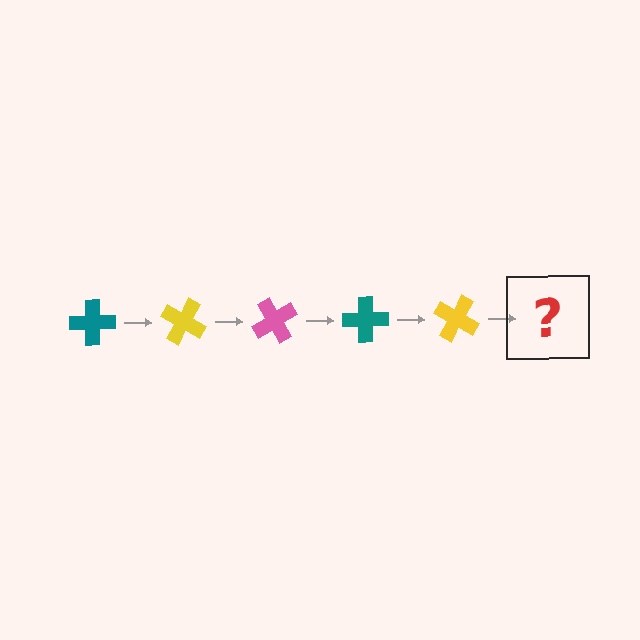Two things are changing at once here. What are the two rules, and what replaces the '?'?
The two rules are that it rotates 30 degrees each step and the color cycles through teal, yellow, and pink. The '?' should be a pink cross, rotated 150 degrees from the start.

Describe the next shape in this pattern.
It should be a pink cross, rotated 150 degrees from the start.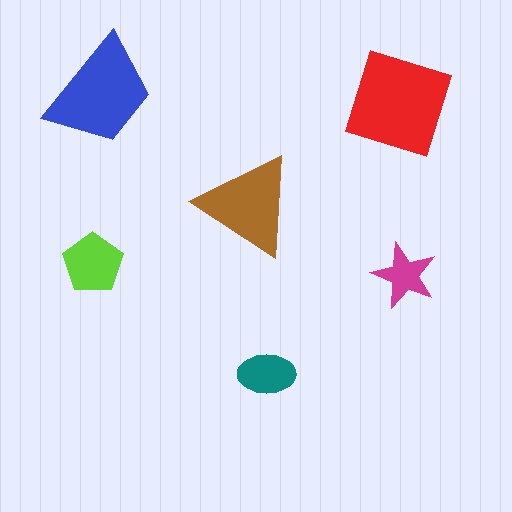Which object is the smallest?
The magenta star.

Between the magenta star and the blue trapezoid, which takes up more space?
The blue trapezoid.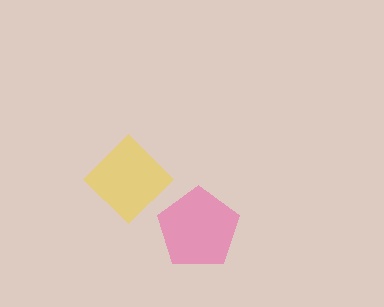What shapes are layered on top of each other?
The layered shapes are: a yellow diamond, a pink pentagon.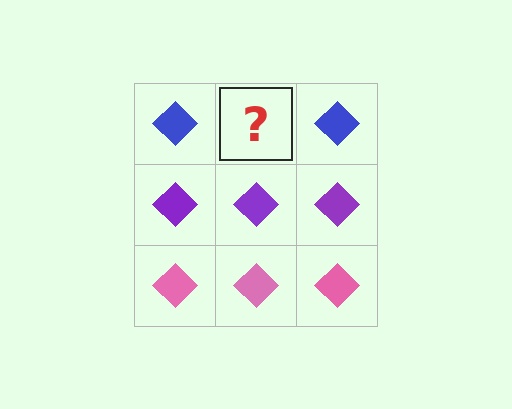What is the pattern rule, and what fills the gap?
The rule is that each row has a consistent color. The gap should be filled with a blue diamond.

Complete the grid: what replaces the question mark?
The question mark should be replaced with a blue diamond.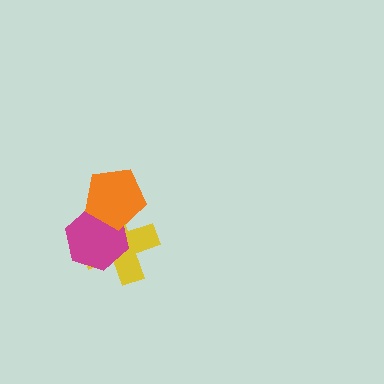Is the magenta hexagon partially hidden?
Yes, it is partially covered by another shape.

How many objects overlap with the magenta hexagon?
2 objects overlap with the magenta hexagon.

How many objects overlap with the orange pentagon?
2 objects overlap with the orange pentagon.